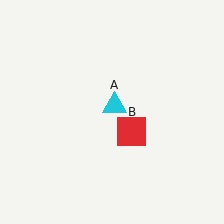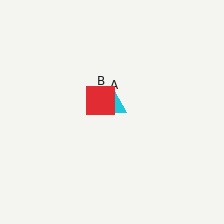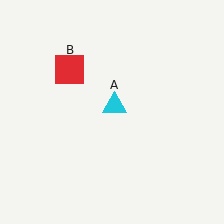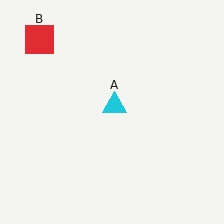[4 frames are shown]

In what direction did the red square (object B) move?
The red square (object B) moved up and to the left.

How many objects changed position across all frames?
1 object changed position: red square (object B).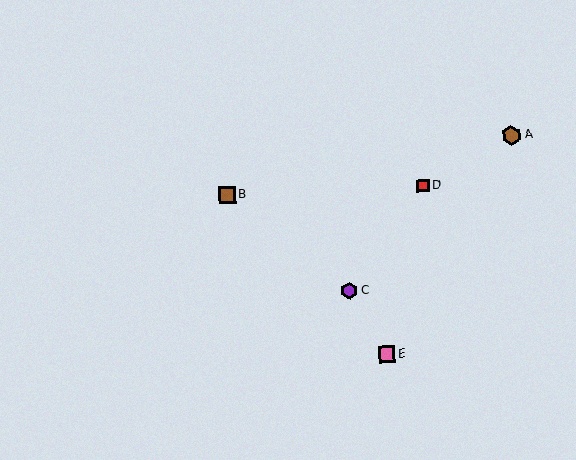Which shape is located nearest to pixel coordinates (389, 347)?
The pink square (labeled E) at (387, 354) is nearest to that location.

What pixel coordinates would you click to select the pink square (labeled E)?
Click at (387, 354) to select the pink square E.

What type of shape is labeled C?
Shape C is a purple hexagon.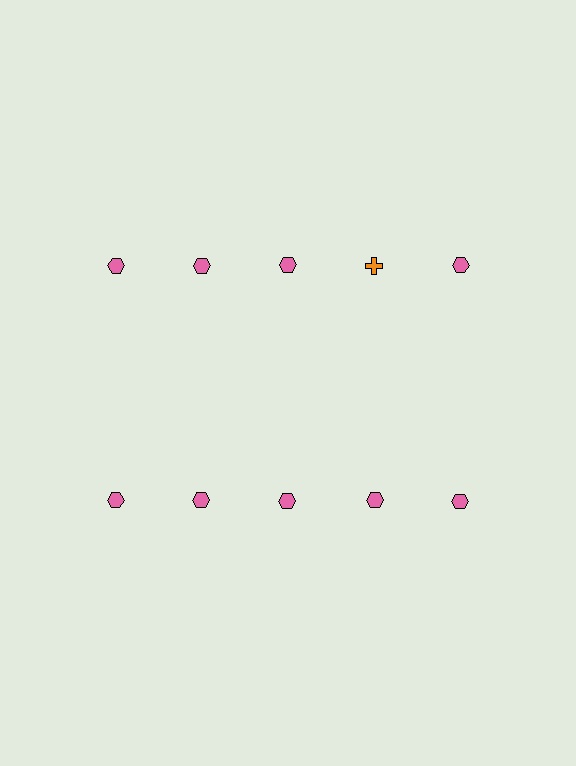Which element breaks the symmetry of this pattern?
The orange cross in the top row, second from right column breaks the symmetry. All other shapes are pink hexagons.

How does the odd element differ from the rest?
It differs in both color (orange instead of pink) and shape (cross instead of hexagon).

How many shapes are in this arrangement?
There are 10 shapes arranged in a grid pattern.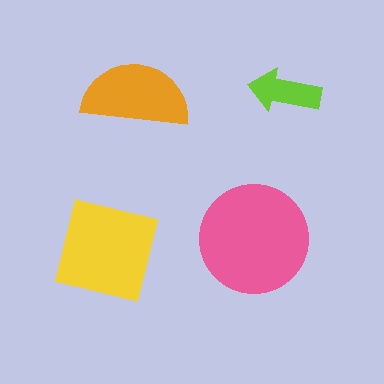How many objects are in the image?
There are 4 objects in the image.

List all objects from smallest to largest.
The lime arrow, the orange semicircle, the yellow square, the pink circle.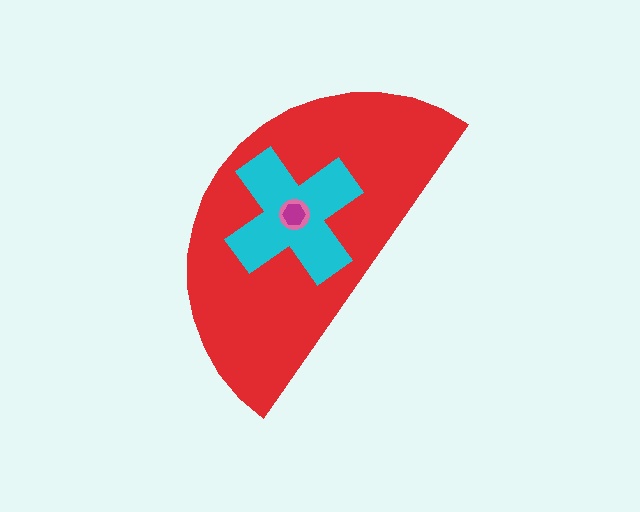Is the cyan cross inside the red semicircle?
Yes.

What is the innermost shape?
The magenta hexagon.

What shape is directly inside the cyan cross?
The pink circle.